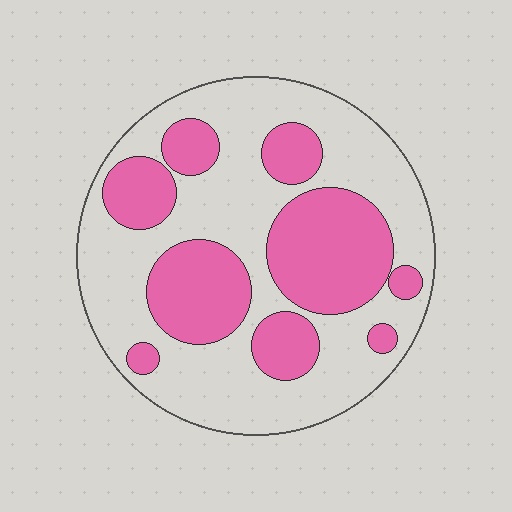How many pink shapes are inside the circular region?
9.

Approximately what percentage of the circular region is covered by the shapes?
Approximately 35%.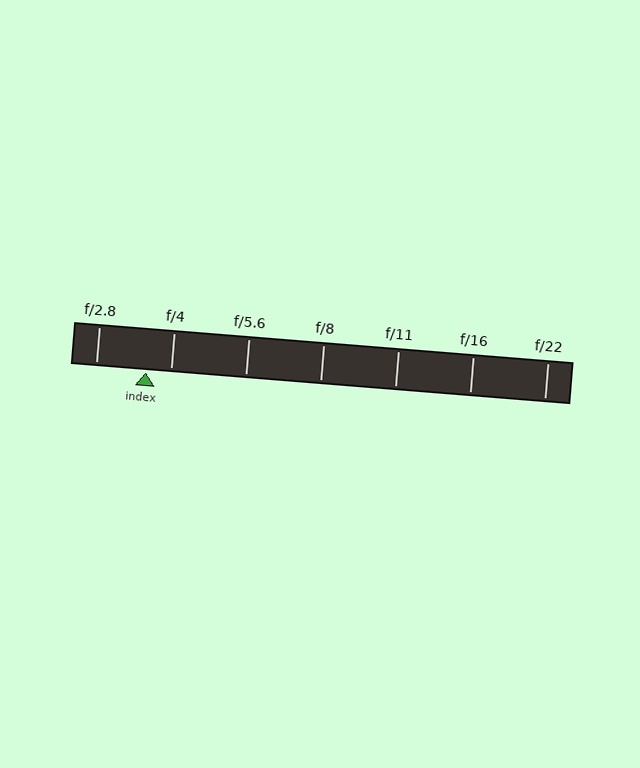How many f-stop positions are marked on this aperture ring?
There are 7 f-stop positions marked.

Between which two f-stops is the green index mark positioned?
The index mark is between f/2.8 and f/4.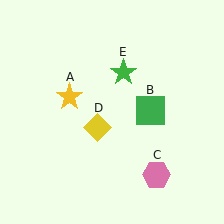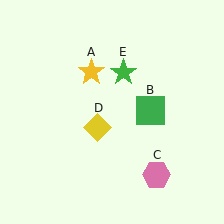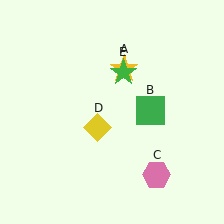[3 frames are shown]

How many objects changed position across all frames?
1 object changed position: yellow star (object A).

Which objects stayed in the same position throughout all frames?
Green square (object B) and pink hexagon (object C) and yellow diamond (object D) and green star (object E) remained stationary.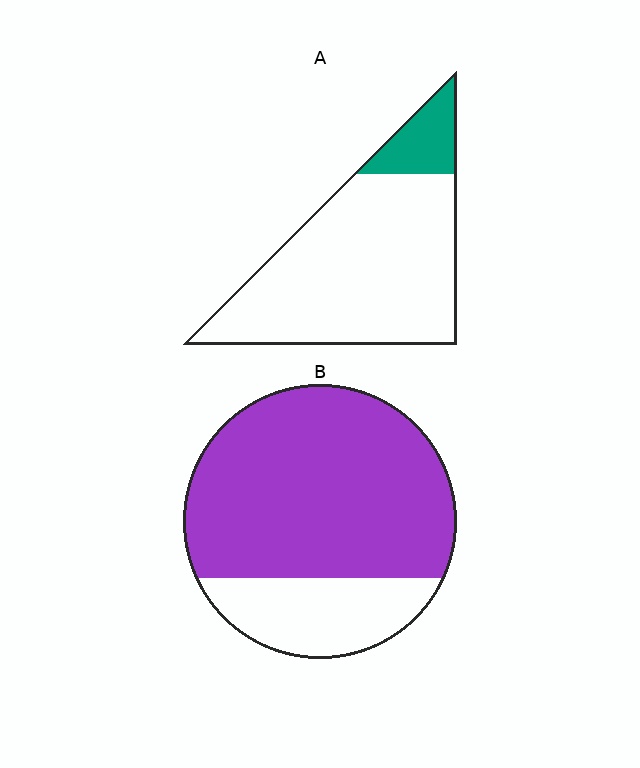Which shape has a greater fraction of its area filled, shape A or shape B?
Shape B.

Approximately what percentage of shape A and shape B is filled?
A is approximately 15% and B is approximately 75%.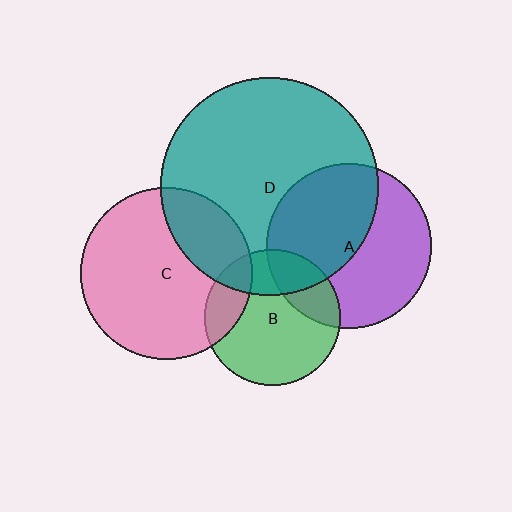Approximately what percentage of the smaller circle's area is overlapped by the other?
Approximately 25%.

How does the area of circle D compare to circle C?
Approximately 1.6 times.